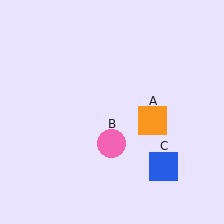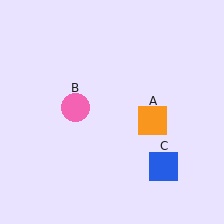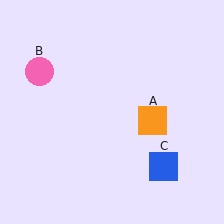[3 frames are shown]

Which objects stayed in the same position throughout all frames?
Orange square (object A) and blue square (object C) remained stationary.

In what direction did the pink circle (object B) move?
The pink circle (object B) moved up and to the left.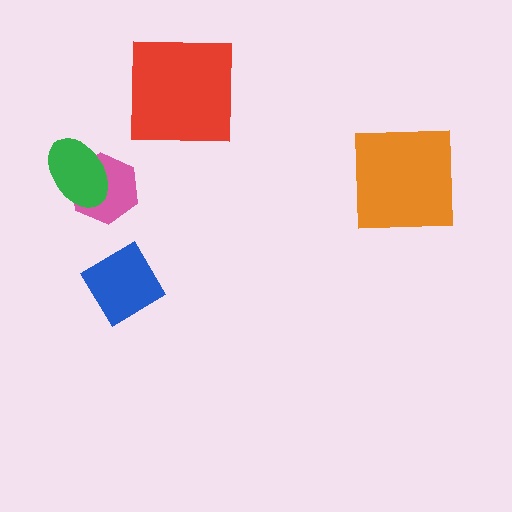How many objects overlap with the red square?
0 objects overlap with the red square.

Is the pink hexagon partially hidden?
Yes, it is partially covered by another shape.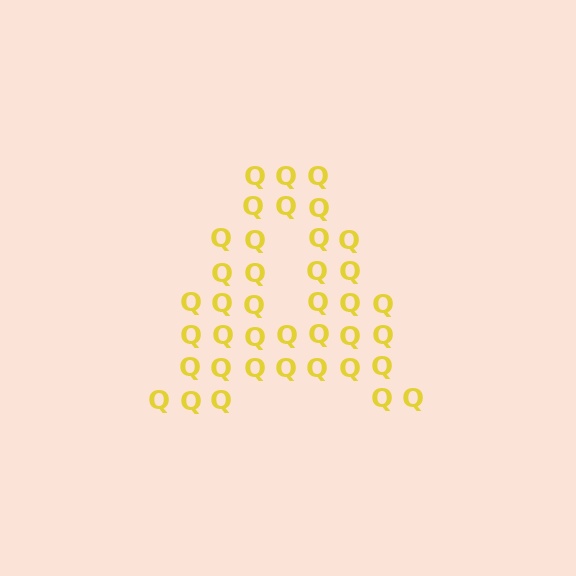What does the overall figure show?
The overall figure shows the letter A.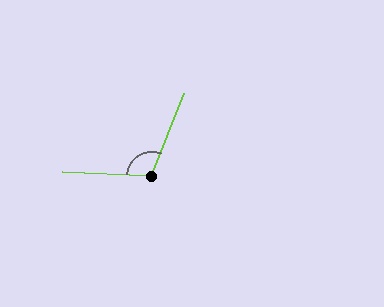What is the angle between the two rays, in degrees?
Approximately 109 degrees.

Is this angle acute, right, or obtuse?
It is obtuse.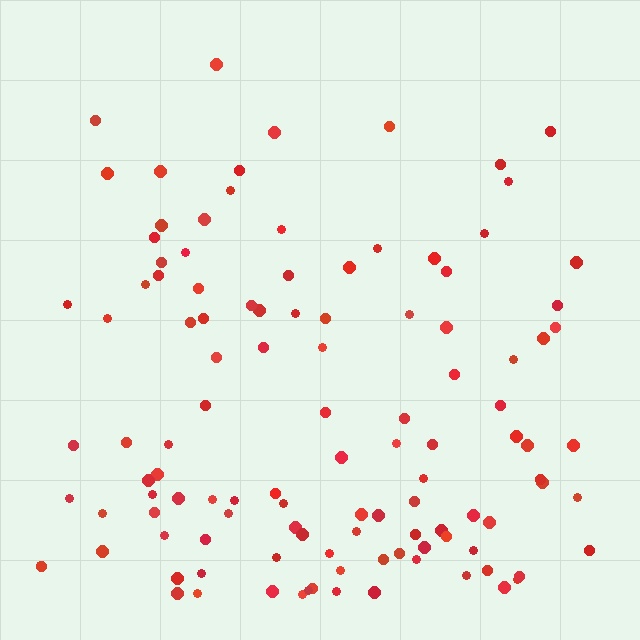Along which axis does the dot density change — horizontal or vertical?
Vertical.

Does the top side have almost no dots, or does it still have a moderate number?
Still a moderate number, just noticeably fewer than the bottom.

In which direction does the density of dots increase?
From top to bottom, with the bottom side densest.